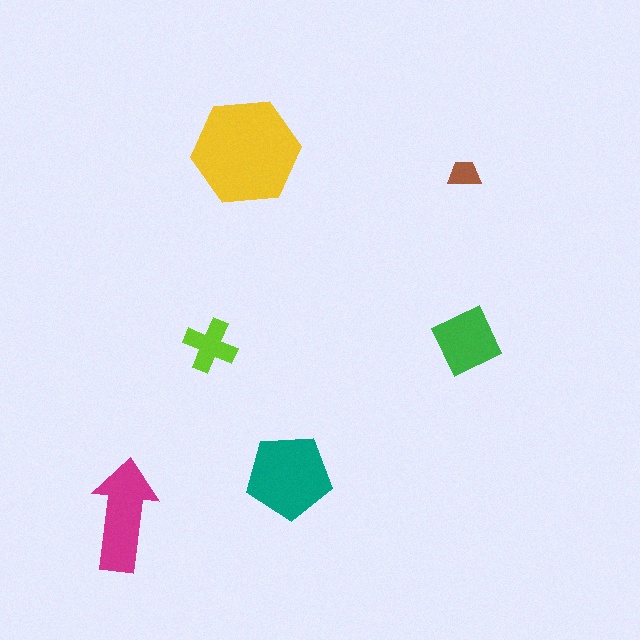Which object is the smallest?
The brown trapezoid.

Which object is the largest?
The yellow hexagon.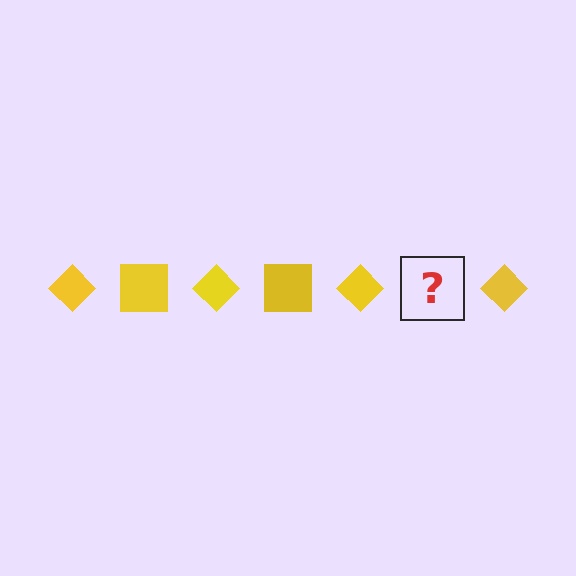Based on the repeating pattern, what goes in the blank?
The blank should be a yellow square.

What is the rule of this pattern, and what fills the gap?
The rule is that the pattern cycles through diamond, square shapes in yellow. The gap should be filled with a yellow square.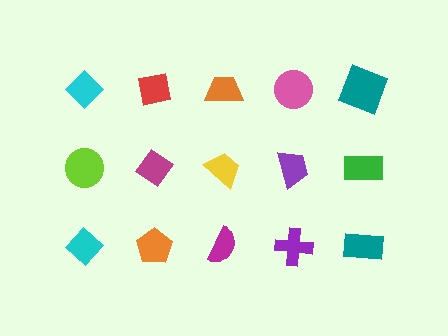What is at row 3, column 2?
An orange pentagon.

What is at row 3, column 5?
A teal rectangle.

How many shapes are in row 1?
5 shapes.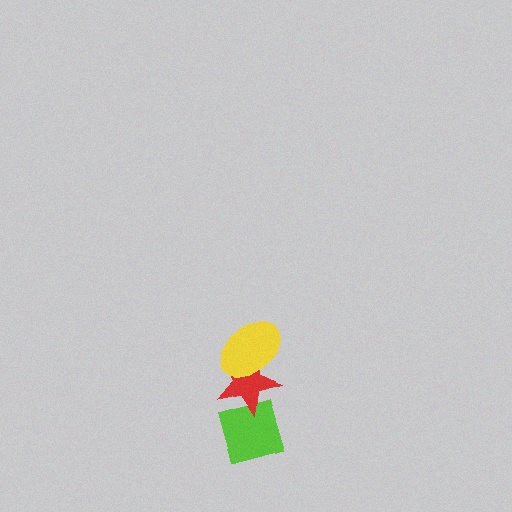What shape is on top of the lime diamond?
The red star is on top of the lime diamond.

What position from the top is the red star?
The red star is 2nd from the top.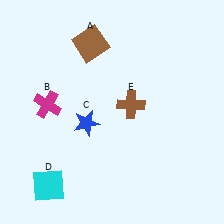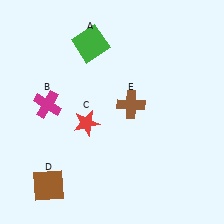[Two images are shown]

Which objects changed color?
A changed from brown to green. C changed from blue to red. D changed from cyan to brown.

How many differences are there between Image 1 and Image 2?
There are 3 differences between the two images.